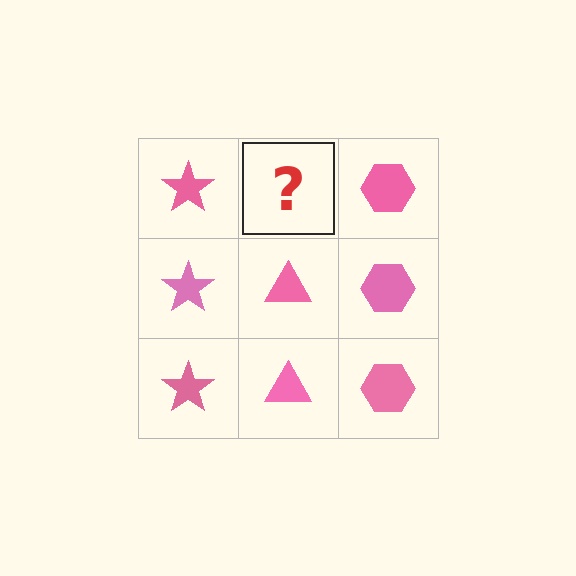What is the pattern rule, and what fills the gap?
The rule is that each column has a consistent shape. The gap should be filled with a pink triangle.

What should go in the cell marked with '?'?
The missing cell should contain a pink triangle.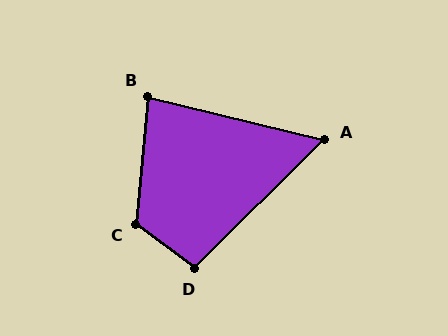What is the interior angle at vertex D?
Approximately 98 degrees (obtuse).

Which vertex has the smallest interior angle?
A, at approximately 58 degrees.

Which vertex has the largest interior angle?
C, at approximately 122 degrees.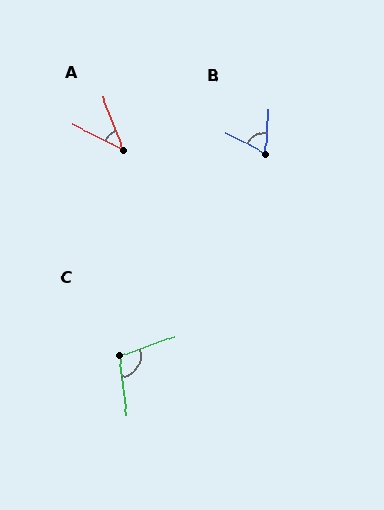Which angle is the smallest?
A, at approximately 43 degrees.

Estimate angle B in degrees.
Approximately 67 degrees.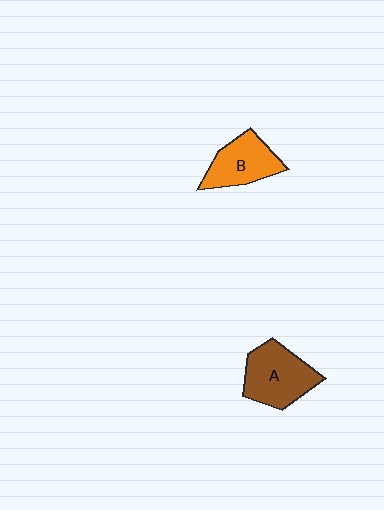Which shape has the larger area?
Shape A (brown).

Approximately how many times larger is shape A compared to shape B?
Approximately 1.2 times.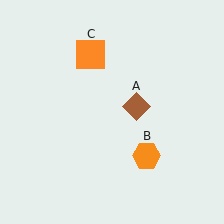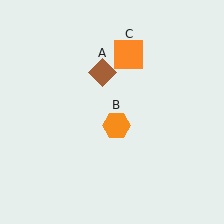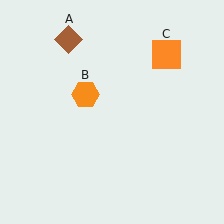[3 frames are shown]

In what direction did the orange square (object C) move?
The orange square (object C) moved right.